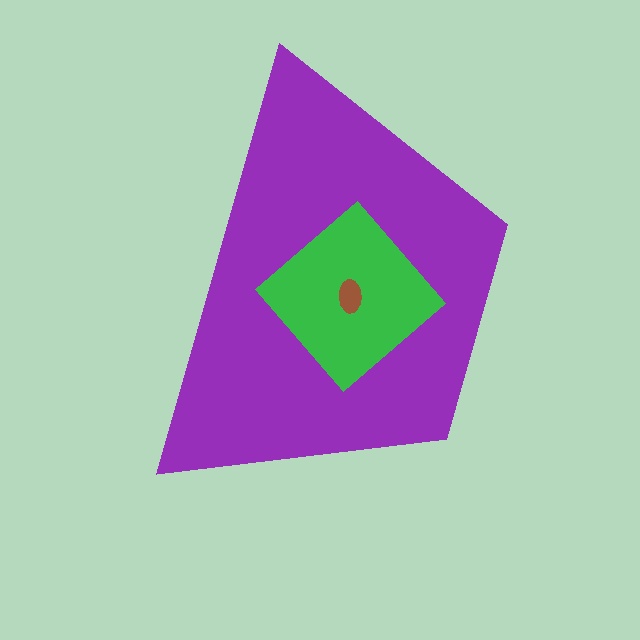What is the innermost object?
The brown ellipse.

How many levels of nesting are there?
3.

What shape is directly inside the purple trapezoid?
The green diamond.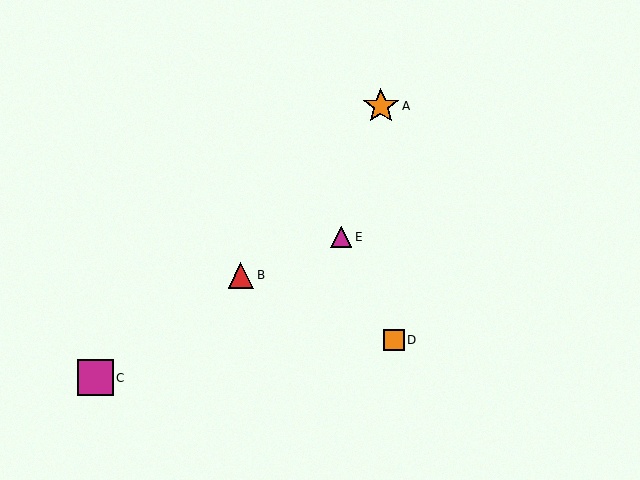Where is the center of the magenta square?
The center of the magenta square is at (95, 378).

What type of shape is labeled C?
Shape C is a magenta square.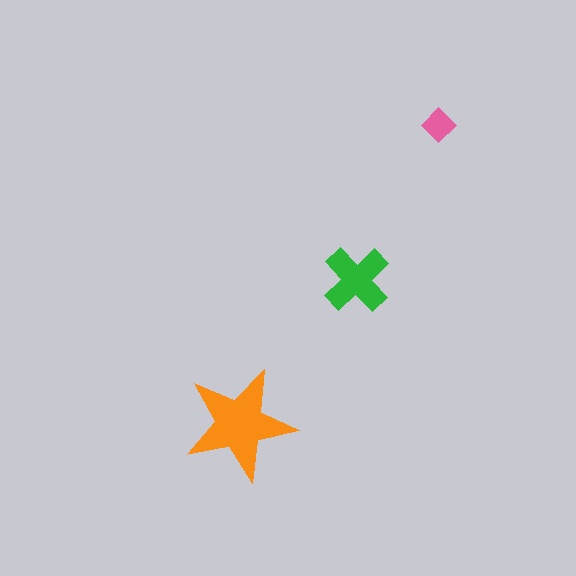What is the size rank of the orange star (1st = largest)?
1st.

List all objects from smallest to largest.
The pink diamond, the green cross, the orange star.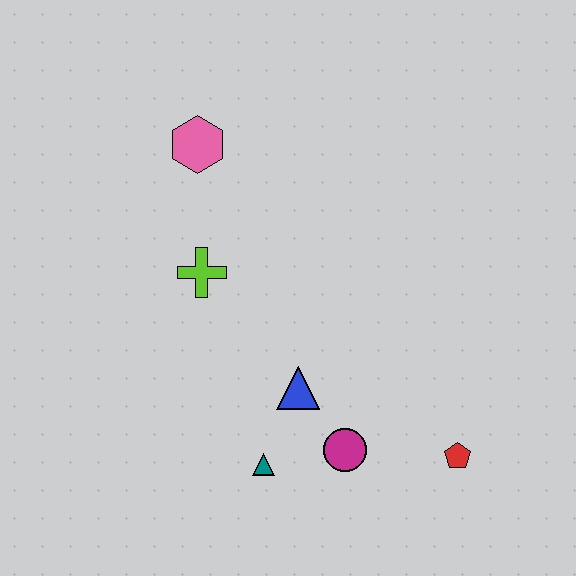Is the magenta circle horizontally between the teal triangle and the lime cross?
No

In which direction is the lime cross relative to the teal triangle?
The lime cross is above the teal triangle.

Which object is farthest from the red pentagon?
The pink hexagon is farthest from the red pentagon.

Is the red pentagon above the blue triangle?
No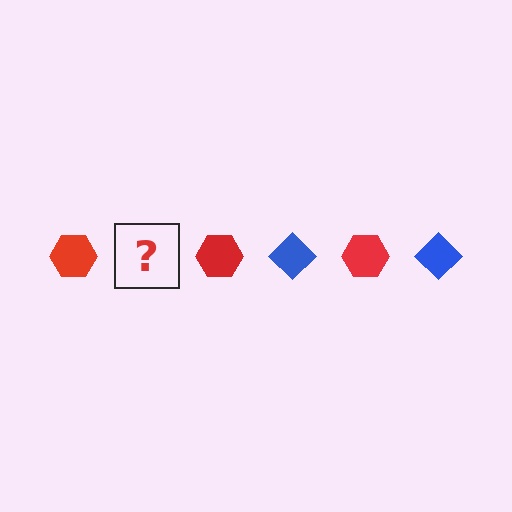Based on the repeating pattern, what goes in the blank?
The blank should be a blue diamond.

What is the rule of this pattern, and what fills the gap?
The rule is that the pattern alternates between red hexagon and blue diamond. The gap should be filled with a blue diamond.